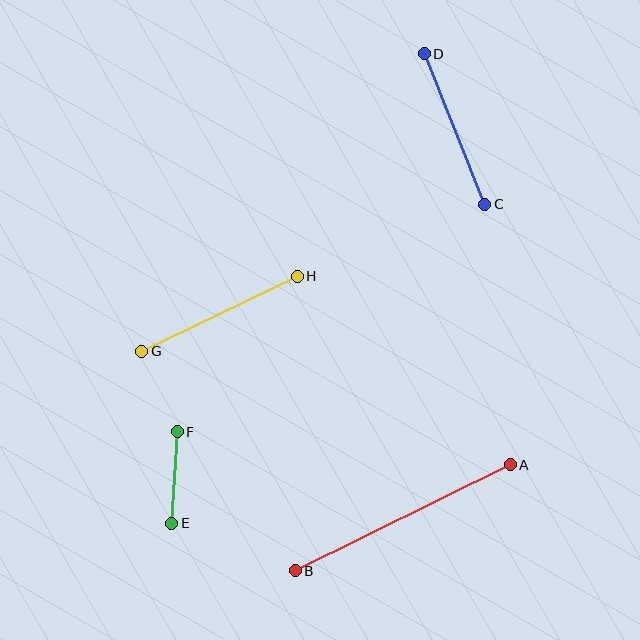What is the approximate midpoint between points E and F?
The midpoint is at approximately (175, 478) pixels.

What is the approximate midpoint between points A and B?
The midpoint is at approximately (403, 518) pixels.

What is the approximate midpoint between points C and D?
The midpoint is at approximately (454, 129) pixels.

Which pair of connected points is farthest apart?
Points A and B are farthest apart.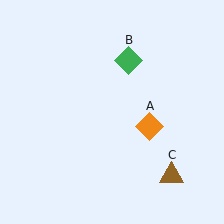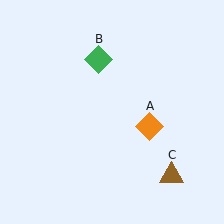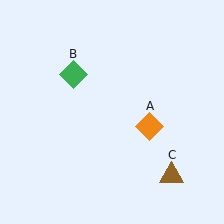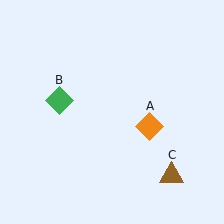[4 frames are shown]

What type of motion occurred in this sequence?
The green diamond (object B) rotated counterclockwise around the center of the scene.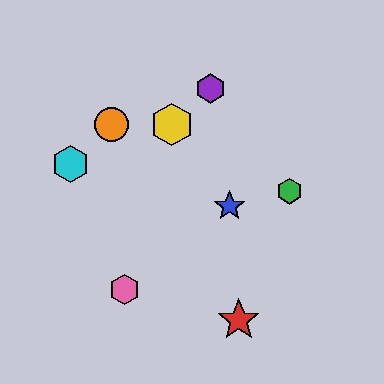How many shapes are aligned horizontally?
2 shapes (the yellow hexagon, the orange circle) are aligned horizontally.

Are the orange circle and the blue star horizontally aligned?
No, the orange circle is at y≈125 and the blue star is at y≈206.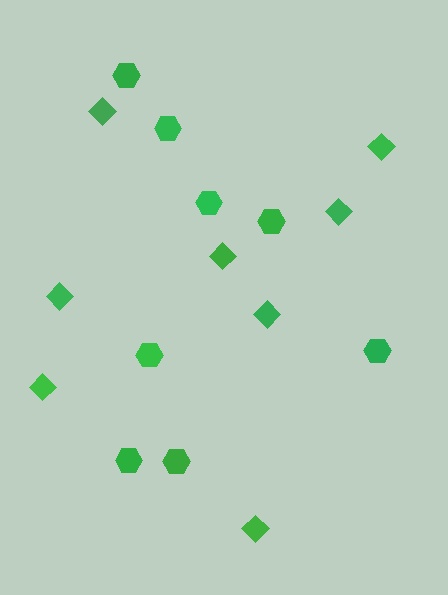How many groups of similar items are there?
There are 2 groups: one group of hexagons (8) and one group of diamonds (8).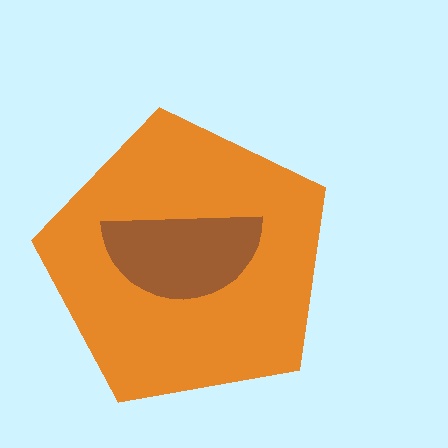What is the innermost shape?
The brown semicircle.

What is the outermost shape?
The orange pentagon.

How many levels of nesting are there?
2.